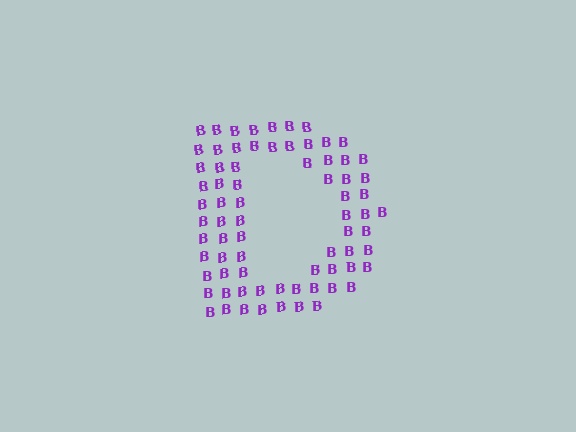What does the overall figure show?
The overall figure shows the letter D.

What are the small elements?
The small elements are letter B's.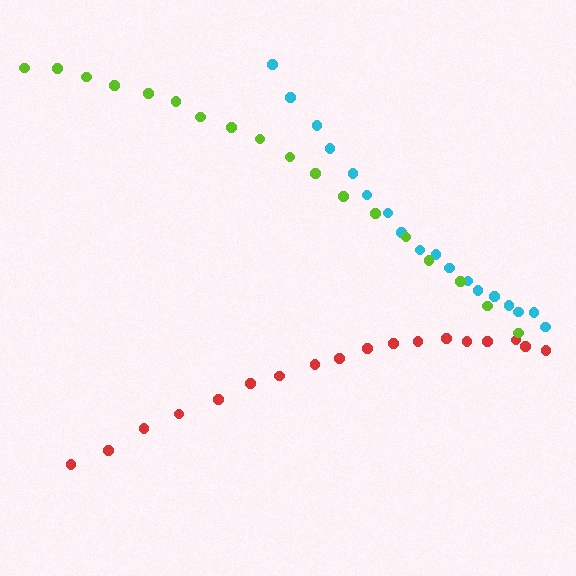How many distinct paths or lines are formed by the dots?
There are 3 distinct paths.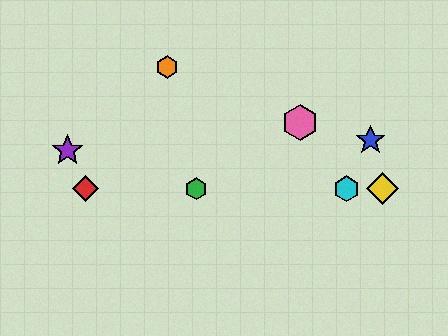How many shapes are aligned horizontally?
4 shapes (the red diamond, the green hexagon, the yellow diamond, the cyan hexagon) are aligned horizontally.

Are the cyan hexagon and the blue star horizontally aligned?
No, the cyan hexagon is at y≈189 and the blue star is at y≈140.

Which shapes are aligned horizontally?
The red diamond, the green hexagon, the yellow diamond, the cyan hexagon are aligned horizontally.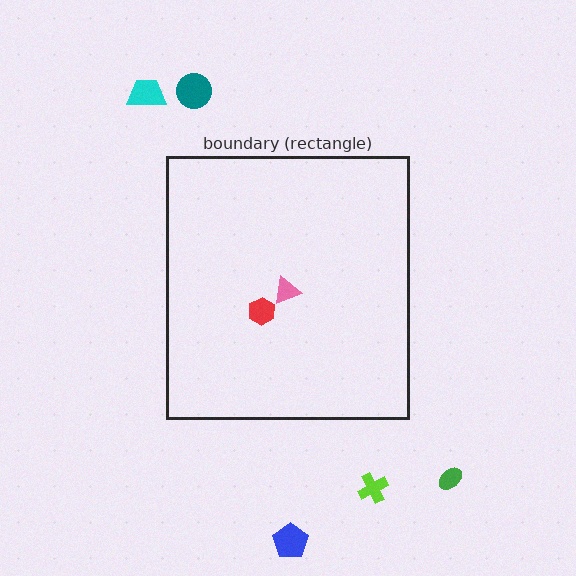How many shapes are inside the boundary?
2 inside, 5 outside.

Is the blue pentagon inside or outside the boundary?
Outside.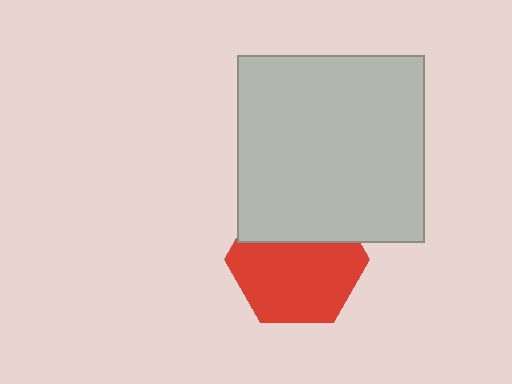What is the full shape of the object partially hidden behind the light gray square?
The partially hidden object is a red hexagon.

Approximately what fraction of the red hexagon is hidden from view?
Roughly 34% of the red hexagon is hidden behind the light gray square.